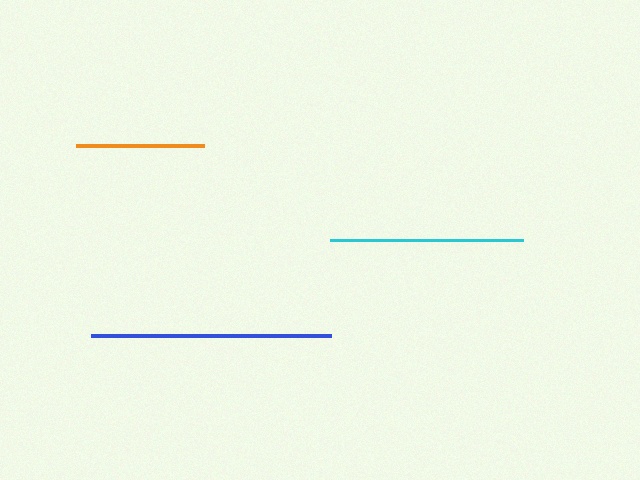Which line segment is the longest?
The blue line is the longest at approximately 241 pixels.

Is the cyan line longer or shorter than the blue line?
The blue line is longer than the cyan line.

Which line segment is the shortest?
The orange line is the shortest at approximately 129 pixels.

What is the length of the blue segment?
The blue segment is approximately 241 pixels long.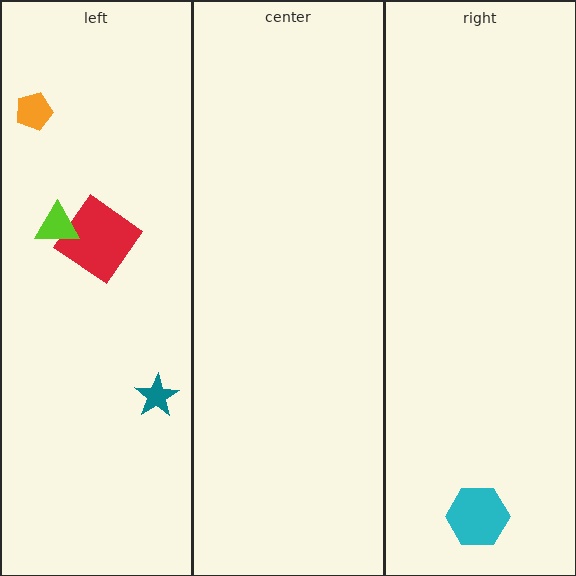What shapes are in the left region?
The orange pentagon, the teal star, the red diamond, the lime triangle.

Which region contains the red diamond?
The left region.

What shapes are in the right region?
The cyan hexagon.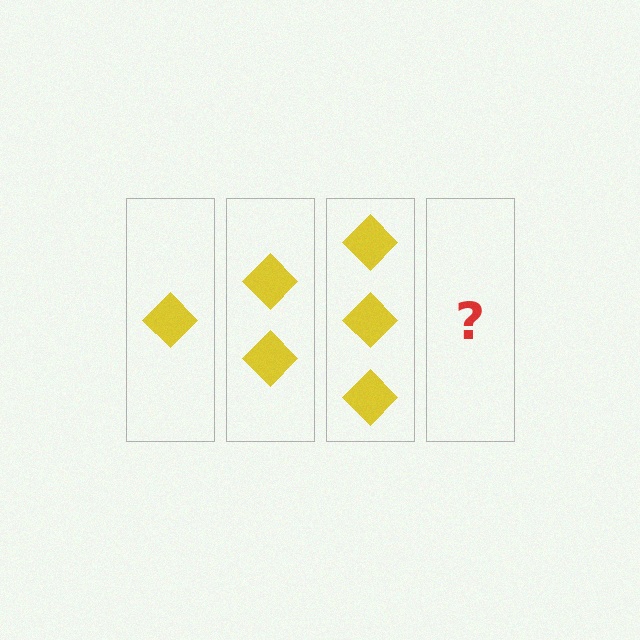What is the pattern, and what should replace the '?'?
The pattern is that each step adds one more diamond. The '?' should be 4 diamonds.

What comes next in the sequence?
The next element should be 4 diamonds.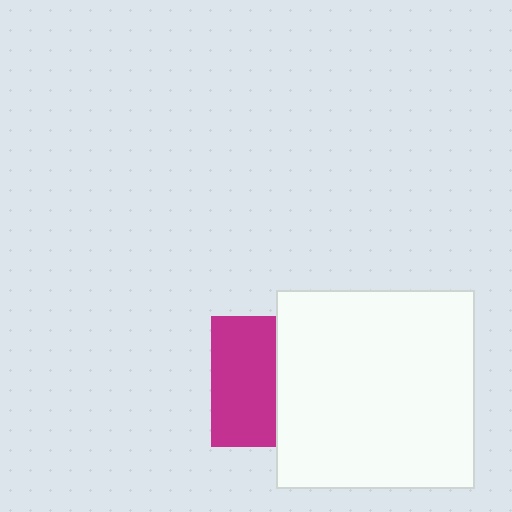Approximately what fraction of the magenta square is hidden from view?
Roughly 51% of the magenta square is hidden behind the white square.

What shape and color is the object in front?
The object in front is a white square.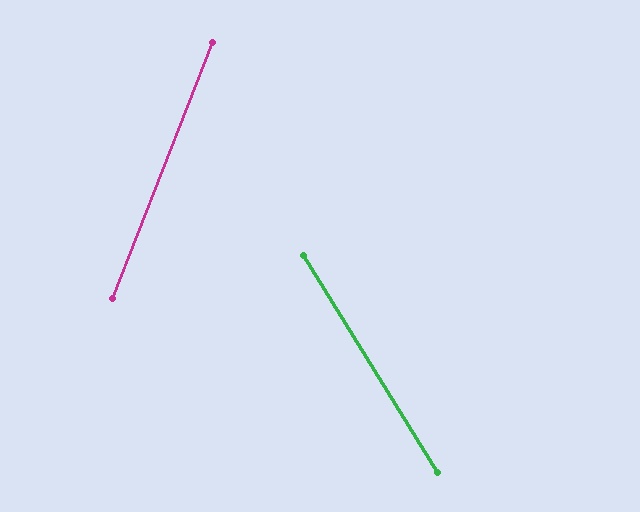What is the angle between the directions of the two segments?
Approximately 53 degrees.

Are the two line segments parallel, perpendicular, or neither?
Neither parallel nor perpendicular — they differ by about 53°.